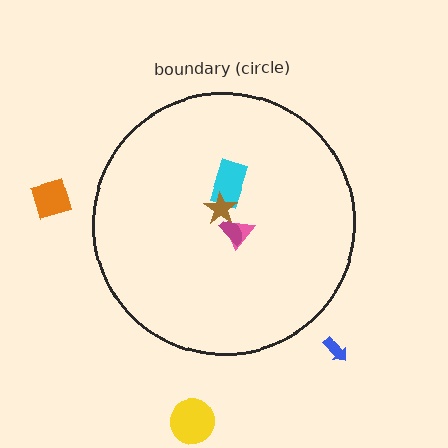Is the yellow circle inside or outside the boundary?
Outside.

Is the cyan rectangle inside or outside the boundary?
Inside.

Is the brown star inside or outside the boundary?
Inside.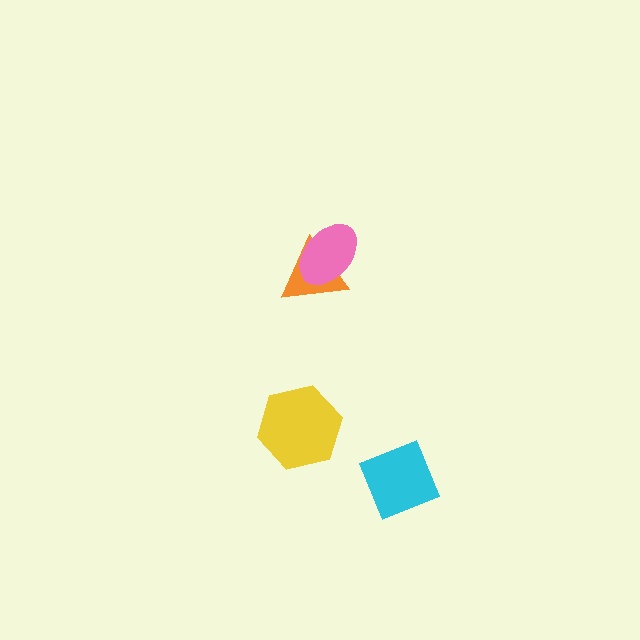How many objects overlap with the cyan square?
0 objects overlap with the cyan square.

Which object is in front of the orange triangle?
The pink ellipse is in front of the orange triangle.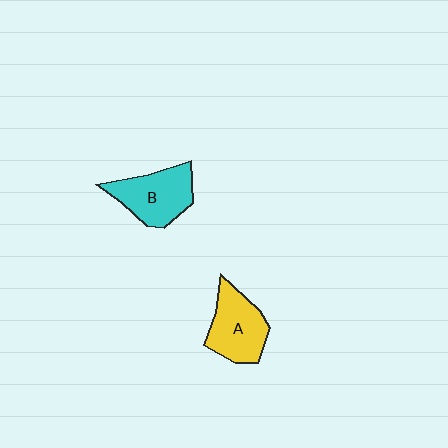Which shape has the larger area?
Shape B (cyan).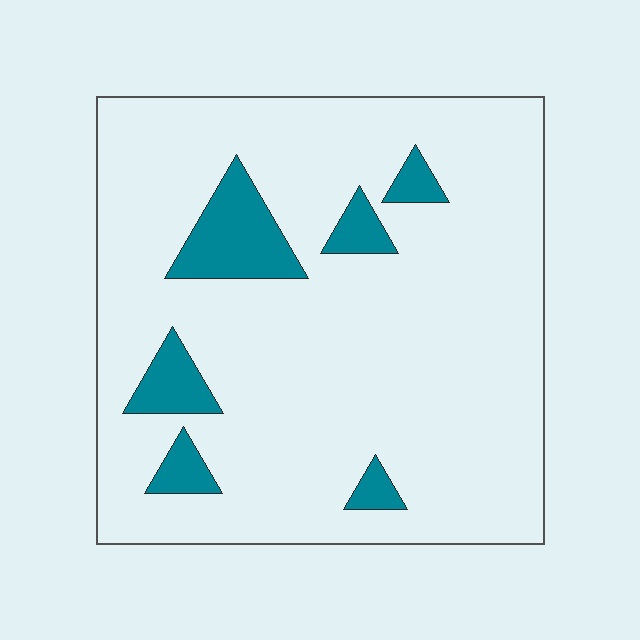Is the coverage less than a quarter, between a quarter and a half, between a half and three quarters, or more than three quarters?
Less than a quarter.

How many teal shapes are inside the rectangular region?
6.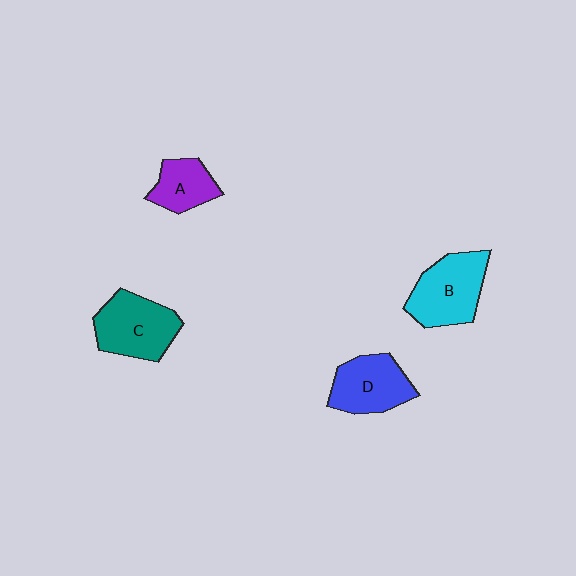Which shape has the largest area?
Shape B (cyan).